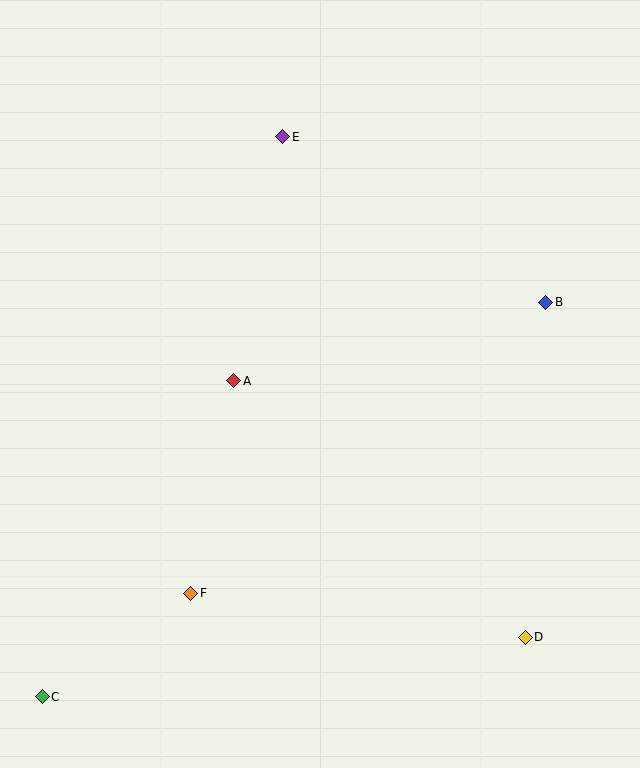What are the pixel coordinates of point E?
Point E is at (283, 137).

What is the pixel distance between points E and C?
The distance between E and C is 609 pixels.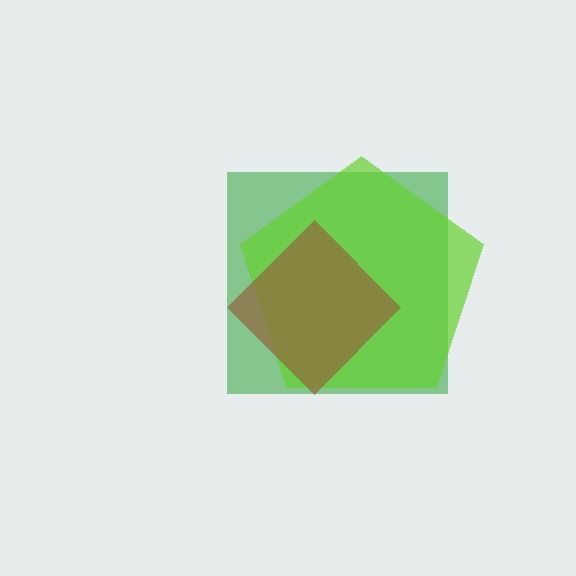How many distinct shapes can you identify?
There are 3 distinct shapes: a green square, a lime pentagon, a brown diamond.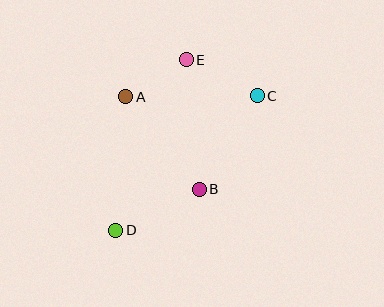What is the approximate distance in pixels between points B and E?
The distance between B and E is approximately 130 pixels.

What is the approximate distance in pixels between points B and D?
The distance between B and D is approximately 93 pixels.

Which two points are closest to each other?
Points A and E are closest to each other.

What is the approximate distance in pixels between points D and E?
The distance between D and E is approximately 185 pixels.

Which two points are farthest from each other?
Points C and D are farthest from each other.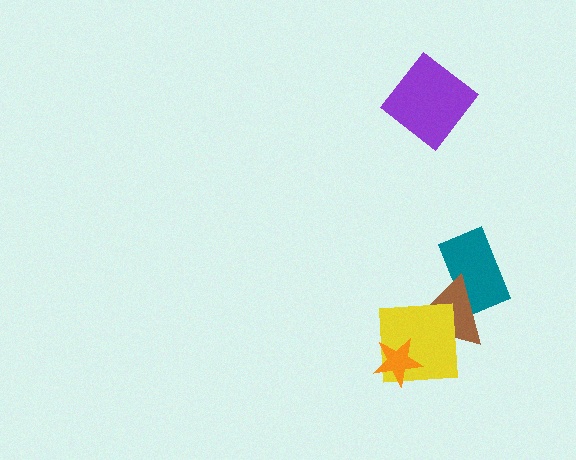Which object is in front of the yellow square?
The orange star is in front of the yellow square.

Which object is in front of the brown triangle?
The yellow square is in front of the brown triangle.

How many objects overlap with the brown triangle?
2 objects overlap with the brown triangle.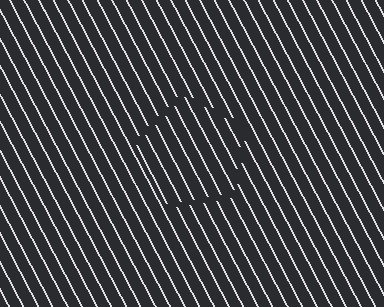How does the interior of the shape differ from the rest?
The interior of the shape contains the same grating, shifted by half a period — the contour is defined by the phase discontinuity where line-ends from the inner and outer gratings abut.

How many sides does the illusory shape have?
5 sides — the line-ends trace a pentagon.